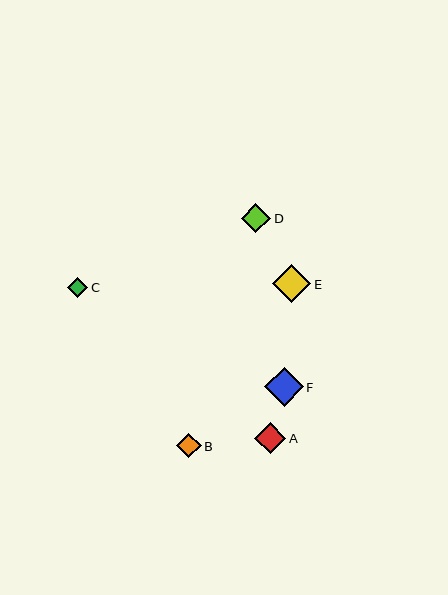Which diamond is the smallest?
Diamond C is the smallest with a size of approximately 20 pixels.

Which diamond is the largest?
Diamond F is the largest with a size of approximately 38 pixels.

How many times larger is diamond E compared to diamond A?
Diamond E is approximately 1.2 times the size of diamond A.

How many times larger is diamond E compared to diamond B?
Diamond E is approximately 1.6 times the size of diamond B.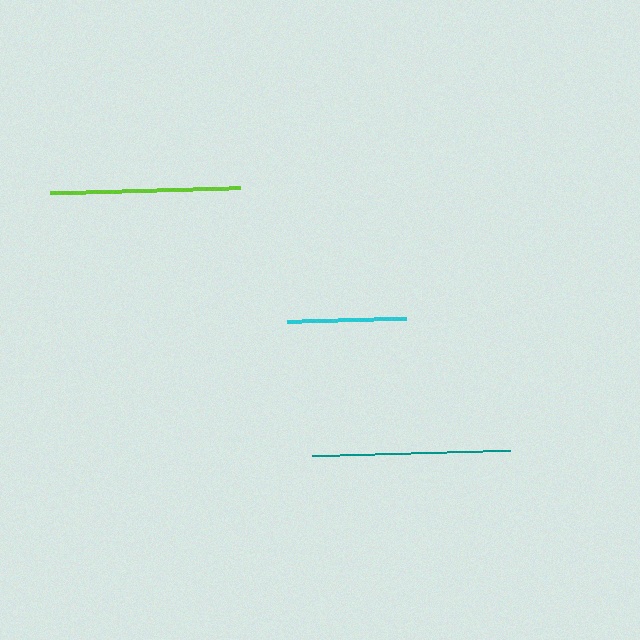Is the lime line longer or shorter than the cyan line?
The lime line is longer than the cyan line.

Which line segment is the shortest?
The cyan line is the shortest at approximately 119 pixels.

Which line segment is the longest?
The teal line is the longest at approximately 198 pixels.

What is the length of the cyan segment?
The cyan segment is approximately 119 pixels long.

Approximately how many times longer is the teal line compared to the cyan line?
The teal line is approximately 1.7 times the length of the cyan line.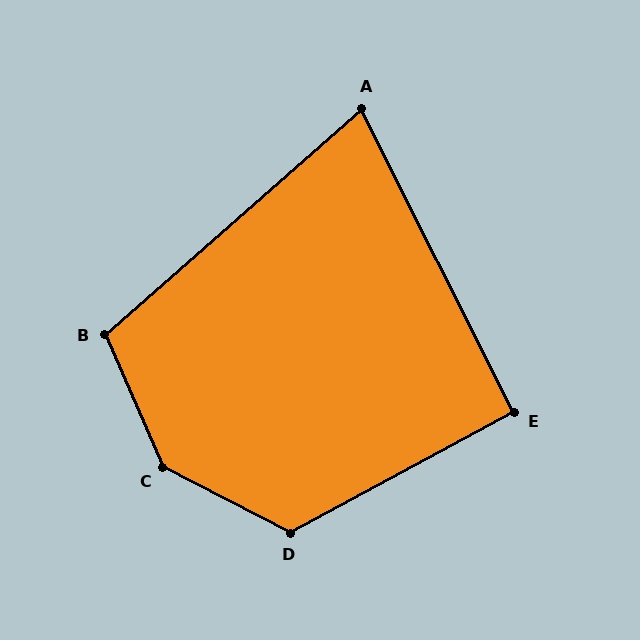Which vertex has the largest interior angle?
C, at approximately 141 degrees.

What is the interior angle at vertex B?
Approximately 108 degrees (obtuse).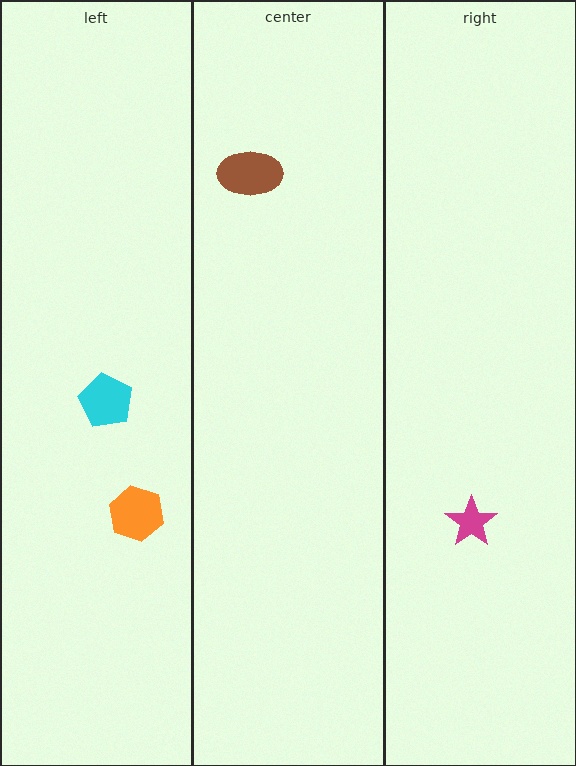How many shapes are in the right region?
1.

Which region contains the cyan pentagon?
The left region.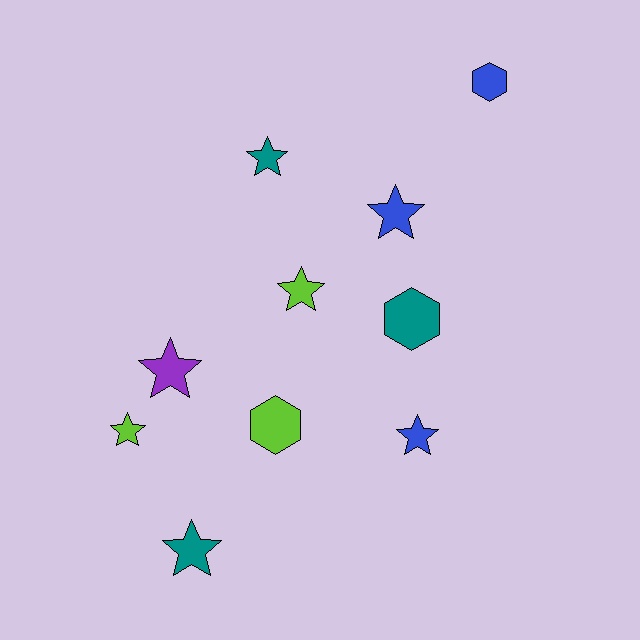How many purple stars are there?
There is 1 purple star.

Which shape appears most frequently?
Star, with 7 objects.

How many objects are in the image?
There are 10 objects.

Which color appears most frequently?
Lime, with 3 objects.